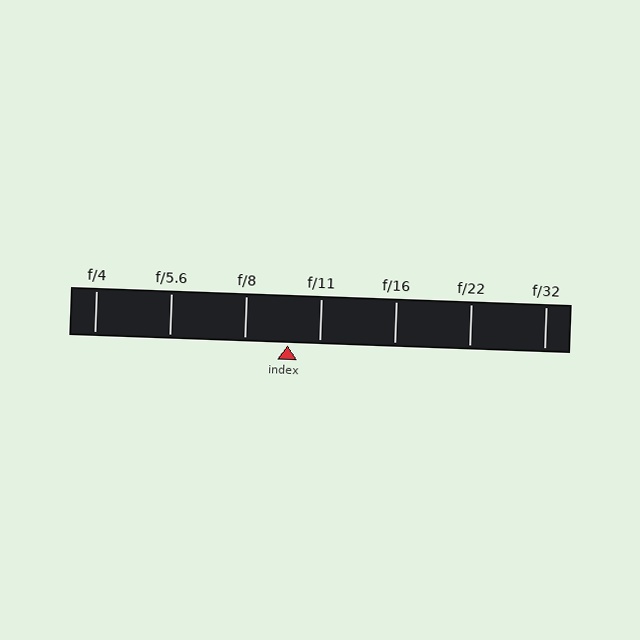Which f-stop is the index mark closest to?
The index mark is closest to f/11.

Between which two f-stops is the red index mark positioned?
The index mark is between f/8 and f/11.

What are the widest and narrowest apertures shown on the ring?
The widest aperture shown is f/4 and the narrowest is f/32.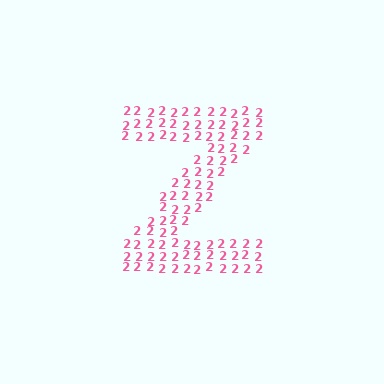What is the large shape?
The large shape is the letter Z.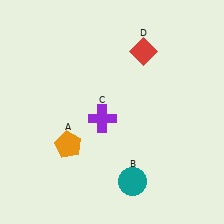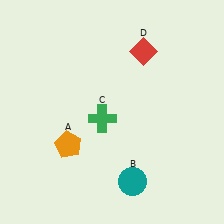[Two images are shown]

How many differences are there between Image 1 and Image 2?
There is 1 difference between the two images.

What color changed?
The cross (C) changed from purple in Image 1 to green in Image 2.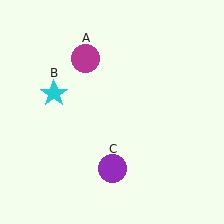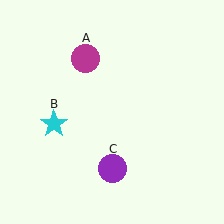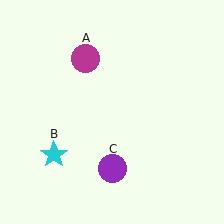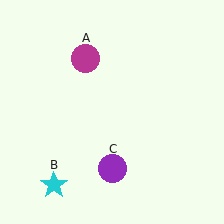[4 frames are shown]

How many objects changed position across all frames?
1 object changed position: cyan star (object B).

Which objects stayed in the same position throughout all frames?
Magenta circle (object A) and purple circle (object C) remained stationary.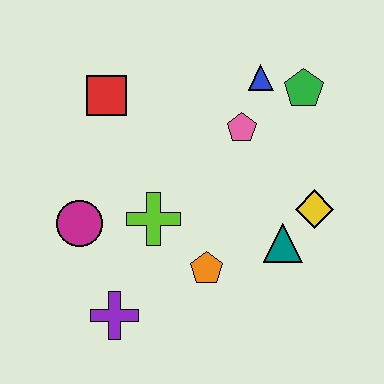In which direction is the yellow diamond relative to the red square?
The yellow diamond is to the right of the red square.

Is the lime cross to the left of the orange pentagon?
Yes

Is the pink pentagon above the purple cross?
Yes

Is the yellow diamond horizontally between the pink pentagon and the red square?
No